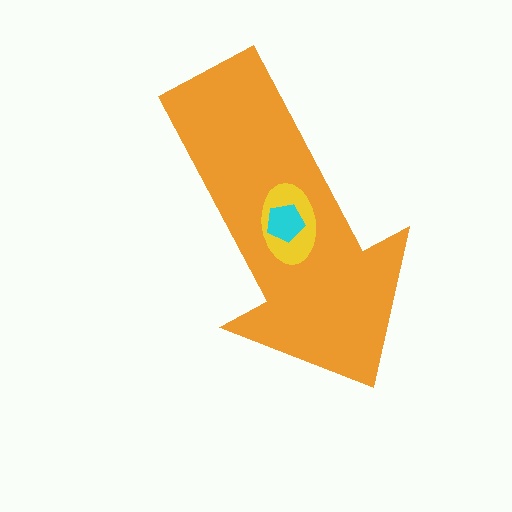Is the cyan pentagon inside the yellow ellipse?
Yes.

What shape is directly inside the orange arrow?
The yellow ellipse.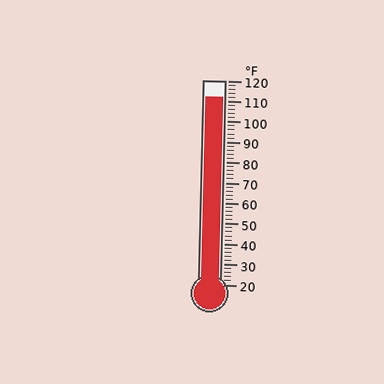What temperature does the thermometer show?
The thermometer shows approximately 112°F.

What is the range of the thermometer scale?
The thermometer scale ranges from 20°F to 120°F.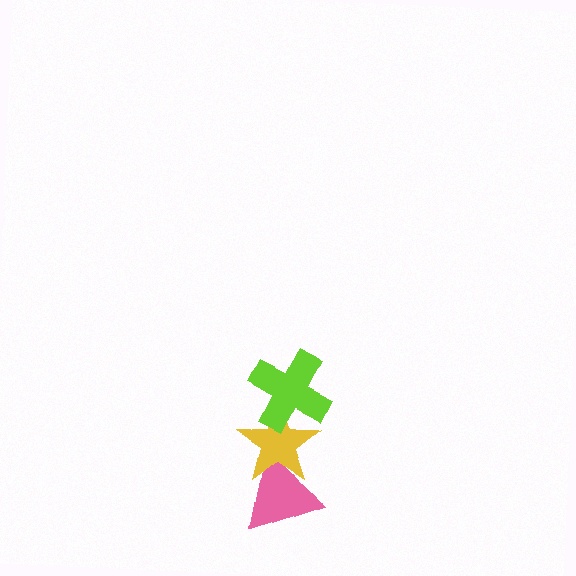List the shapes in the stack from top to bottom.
From top to bottom: the lime cross, the yellow star, the pink triangle.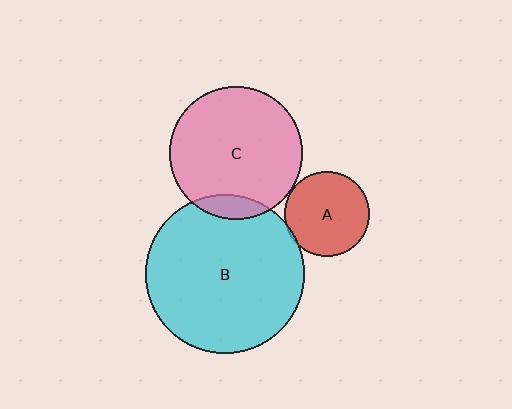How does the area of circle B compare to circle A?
Approximately 3.5 times.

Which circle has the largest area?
Circle B (cyan).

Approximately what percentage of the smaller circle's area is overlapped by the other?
Approximately 5%.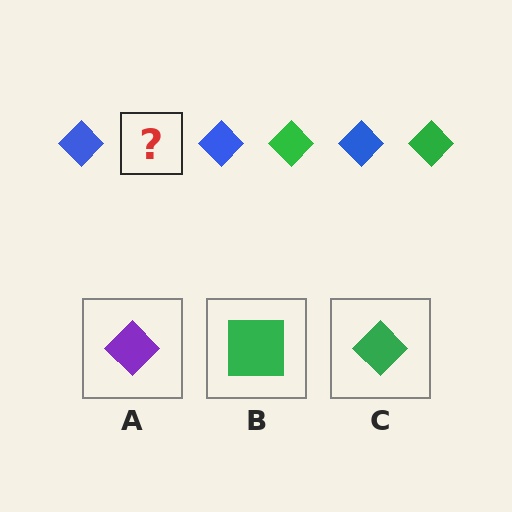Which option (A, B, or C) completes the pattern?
C.